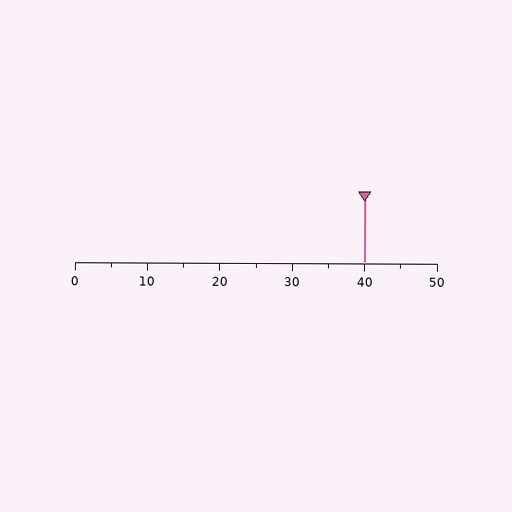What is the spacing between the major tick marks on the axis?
The major ticks are spaced 10 apart.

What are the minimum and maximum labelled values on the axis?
The axis runs from 0 to 50.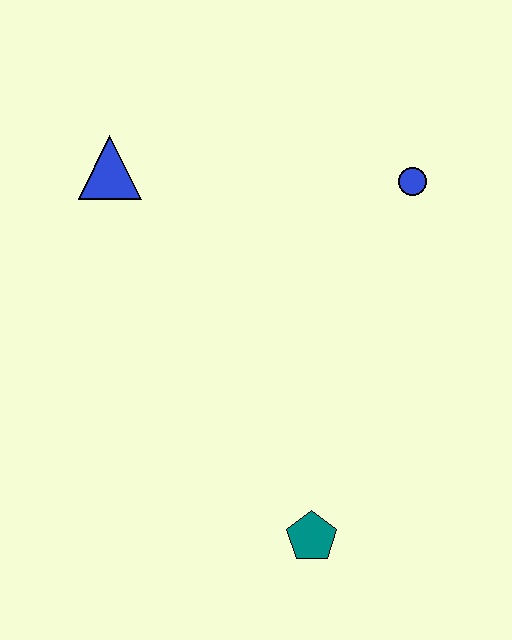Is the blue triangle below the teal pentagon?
No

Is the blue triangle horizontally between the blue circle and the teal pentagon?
No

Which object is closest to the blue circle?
The blue triangle is closest to the blue circle.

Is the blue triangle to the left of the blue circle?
Yes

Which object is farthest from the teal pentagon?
The blue triangle is farthest from the teal pentagon.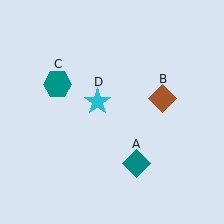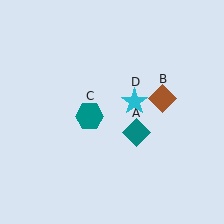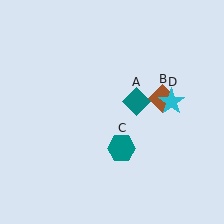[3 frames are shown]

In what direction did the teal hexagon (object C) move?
The teal hexagon (object C) moved down and to the right.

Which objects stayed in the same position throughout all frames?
Brown diamond (object B) remained stationary.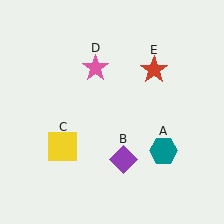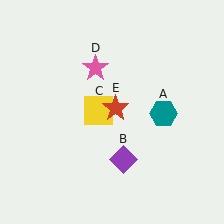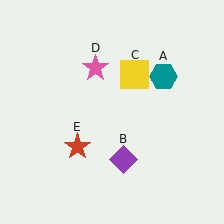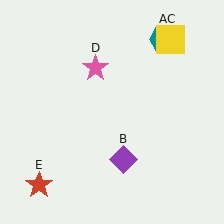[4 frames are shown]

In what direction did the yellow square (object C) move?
The yellow square (object C) moved up and to the right.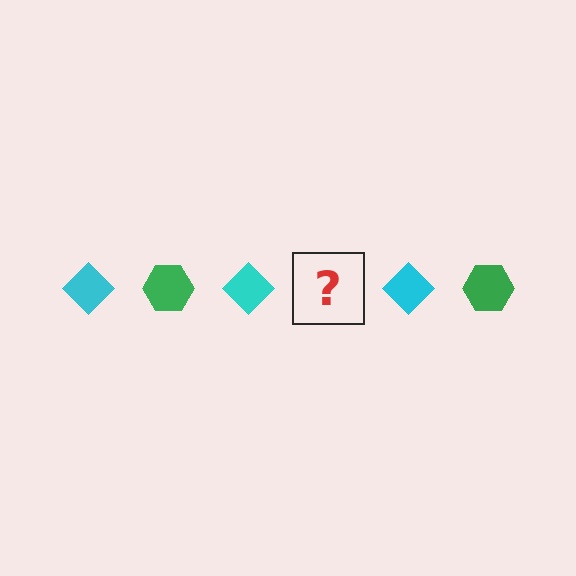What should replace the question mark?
The question mark should be replaced with a green hexagon.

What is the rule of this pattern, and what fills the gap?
The rule is that the pattern alternates between cyan diamond and green hexagon. The gap should be filled with a green hexagon.